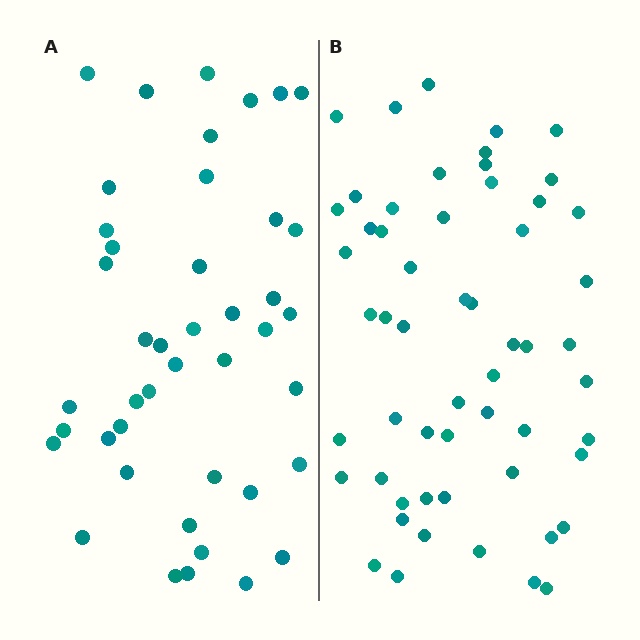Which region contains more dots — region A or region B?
Region B (the right region) has more dots.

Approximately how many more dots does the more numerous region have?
Region B has approximately 15 more dots than region A.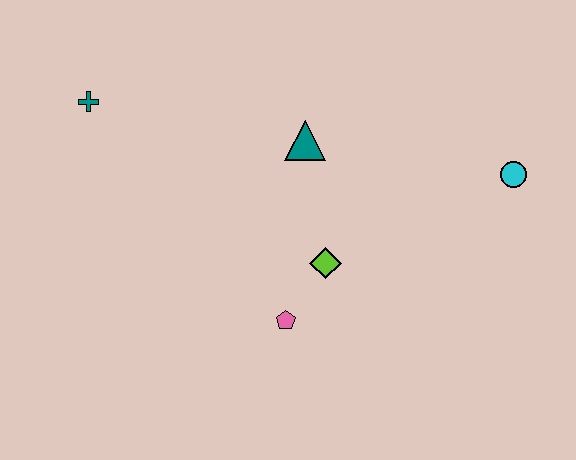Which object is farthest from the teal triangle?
The teal cross is farthest from the teal triangle.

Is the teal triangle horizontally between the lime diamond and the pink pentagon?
Yes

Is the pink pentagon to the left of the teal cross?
No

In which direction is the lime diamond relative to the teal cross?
The lime diamond is to the right of the teal cross.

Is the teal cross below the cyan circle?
No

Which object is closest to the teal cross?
The teal triangle is closest to the teal cross.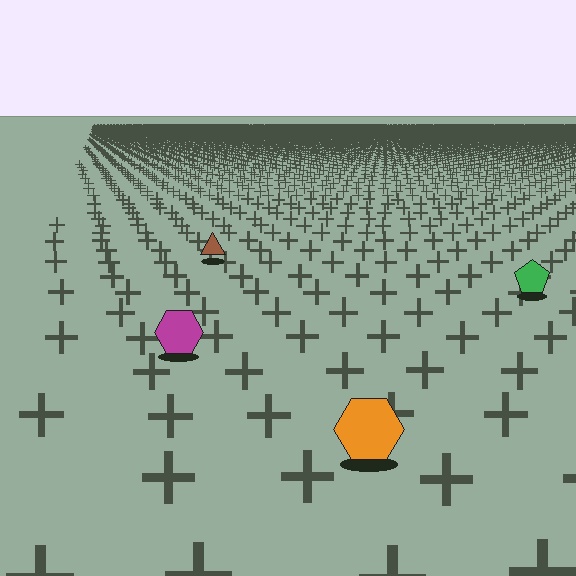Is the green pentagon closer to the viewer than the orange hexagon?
No. The orange hexagon is closer — you can tell from the texture gradient: the ground texture is coarser near it.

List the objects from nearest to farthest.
From nearest to farthest: the orange hexagon, the magenta hexagon, the green pentagon, the brown triangle.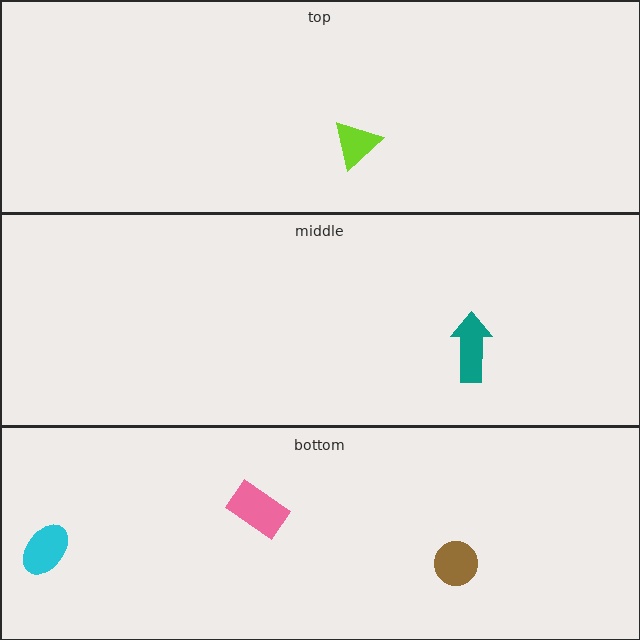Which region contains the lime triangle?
The top region.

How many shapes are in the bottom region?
3.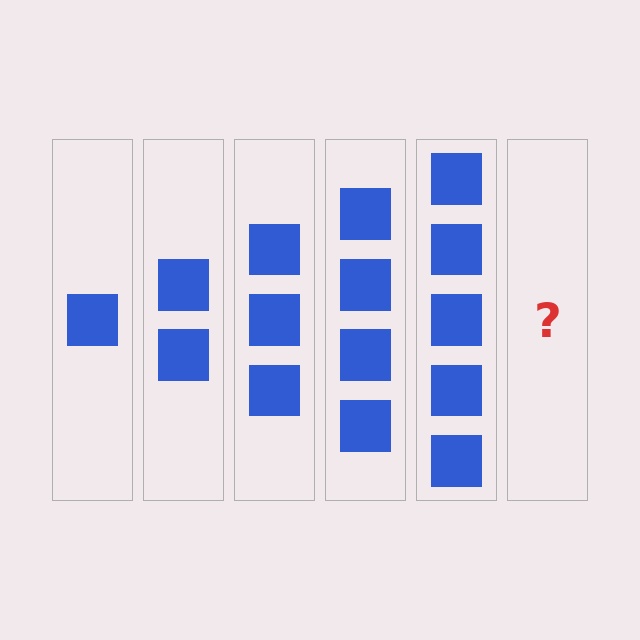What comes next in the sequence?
The next element should be 6 squares.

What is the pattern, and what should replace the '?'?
The pattern is that each step adds one more square. The '?' should be 6 squares.